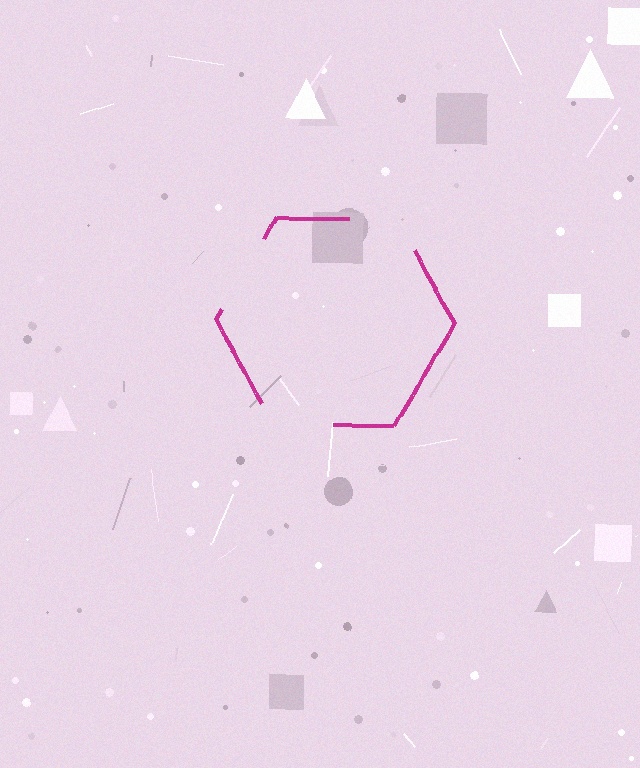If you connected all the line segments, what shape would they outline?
They would outline a hexagon.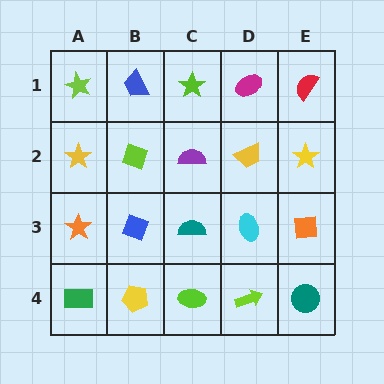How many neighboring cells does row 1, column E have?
2.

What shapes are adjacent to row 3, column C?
A purple semicircle (row 2, column C), a lime ellipse (row 4, column C), a blue diamond (row 3, column B), a cyan ellipse (row 3, column D).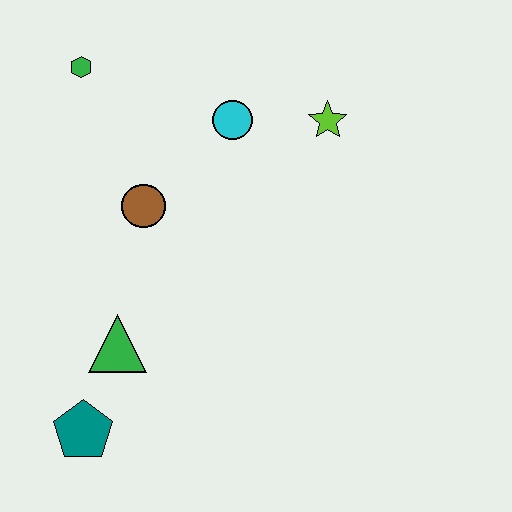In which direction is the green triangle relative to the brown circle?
The green triangle is below the brown circle.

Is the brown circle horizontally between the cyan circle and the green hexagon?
Yes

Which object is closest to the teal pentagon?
The green triangle is closest to the teal pentagon.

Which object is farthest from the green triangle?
The lime star is farthest from the green triangle.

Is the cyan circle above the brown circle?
Yes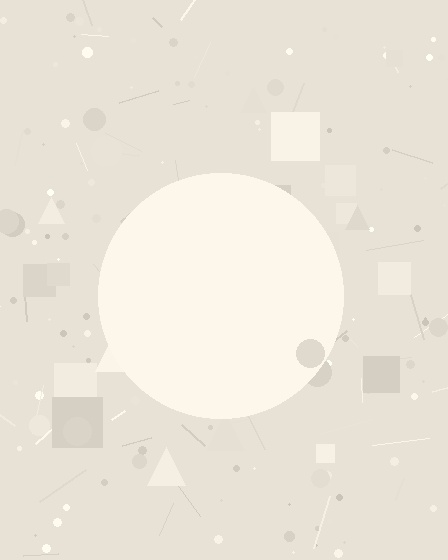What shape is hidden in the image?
A circle is hidden in the image.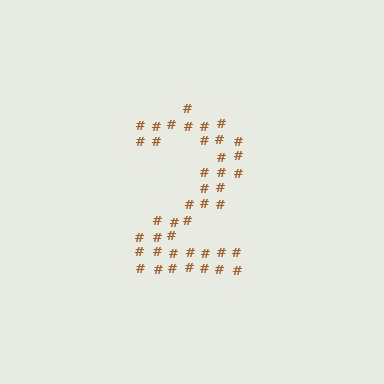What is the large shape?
The large shape is the digit 2.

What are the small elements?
The small elements are hash symbols.